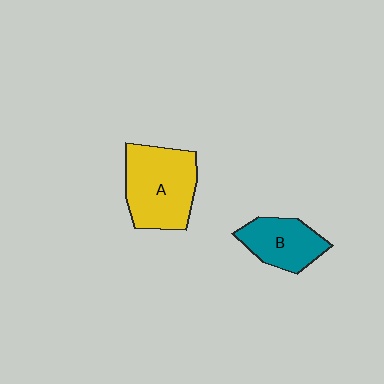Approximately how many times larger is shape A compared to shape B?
Approximately 1.6 times.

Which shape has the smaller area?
Shape B (teal).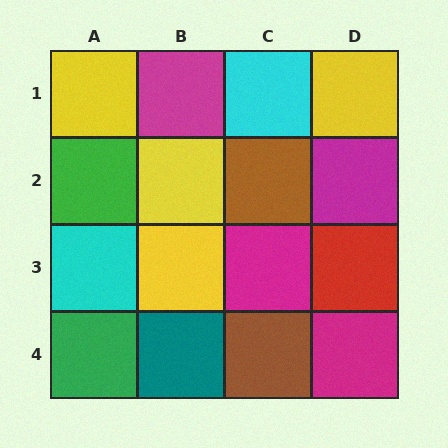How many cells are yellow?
4 cells are yellow.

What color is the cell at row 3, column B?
Yellow.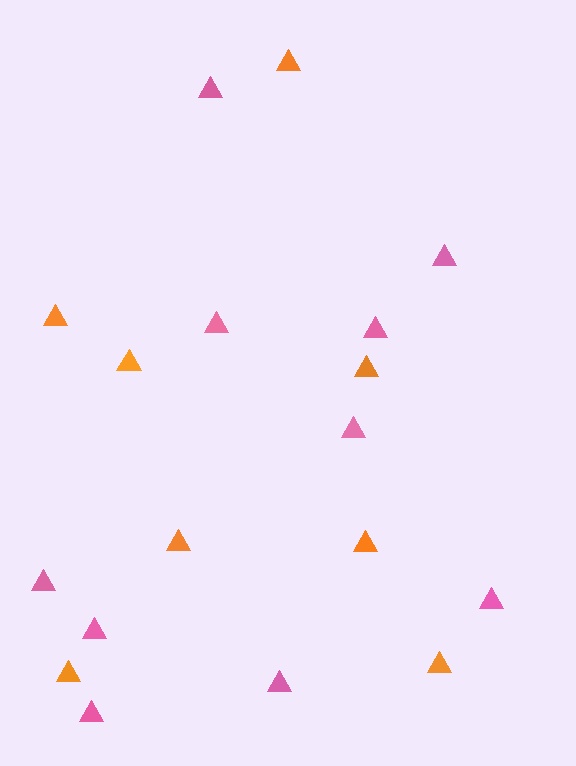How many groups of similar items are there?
There are 2 groups: one group of orange triangles (8) and one group of pink triangles (10).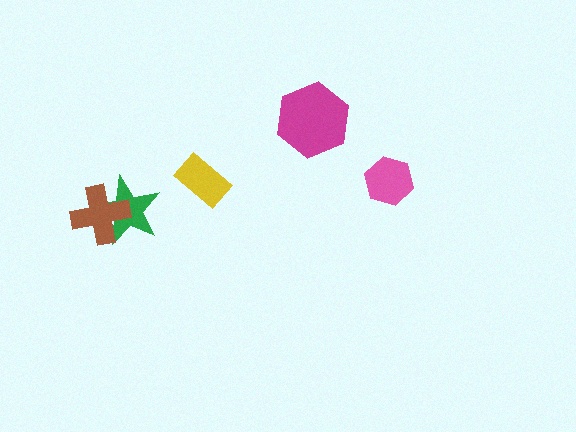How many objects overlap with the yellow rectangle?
0 objects overlap with the yellow rectangle.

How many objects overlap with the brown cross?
1 object overlaps with the brown cross.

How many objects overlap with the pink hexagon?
0 objects overlap with the pink hexagon.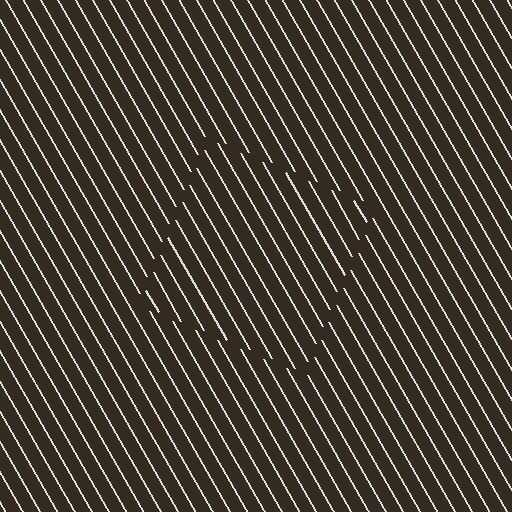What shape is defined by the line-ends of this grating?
An illusory square. The interior of the shape contains the same grating, shifted by half a period — the contour is defined by the phase discontinuity where line-ends from the inner and outer gratings abut.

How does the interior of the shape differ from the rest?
The interior of the shape contains the same grating, shifted by half a period — the contour is defined by the phase discontinuity where line-ends from the inner and outer gratings abut.